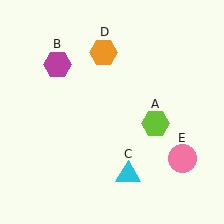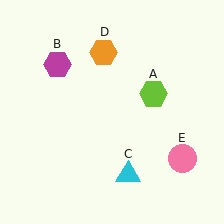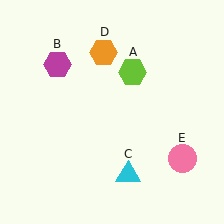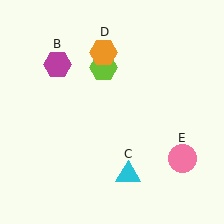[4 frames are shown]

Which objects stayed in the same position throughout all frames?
Magenta hexagon (object B) and cyan triangle (object C) and orange hexagon (object D) and pink circle (object E) remained stationary.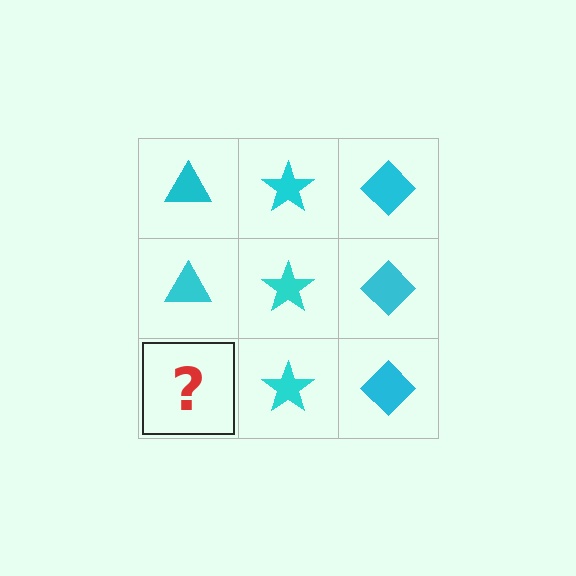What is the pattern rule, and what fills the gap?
The rule is that each column has a consistent shape. The gap should be filled with a cyan triangle.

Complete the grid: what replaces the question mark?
The question mark should be replaced with a cyan triangle.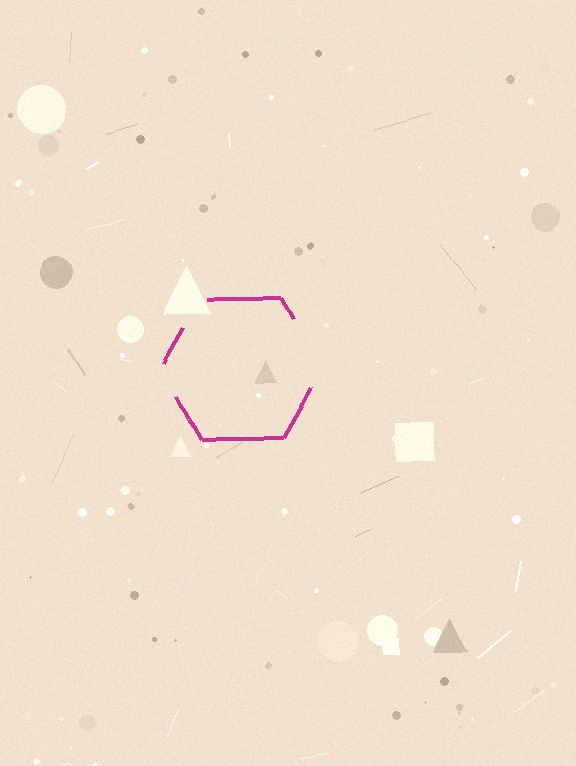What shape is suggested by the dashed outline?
The dashed outline suggests a hexagon.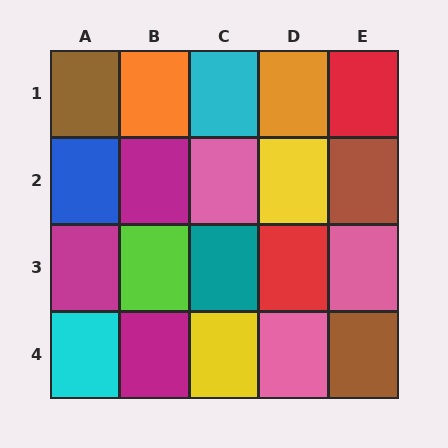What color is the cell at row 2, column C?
Pink.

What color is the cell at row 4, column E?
Brown.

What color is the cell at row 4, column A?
Cyan.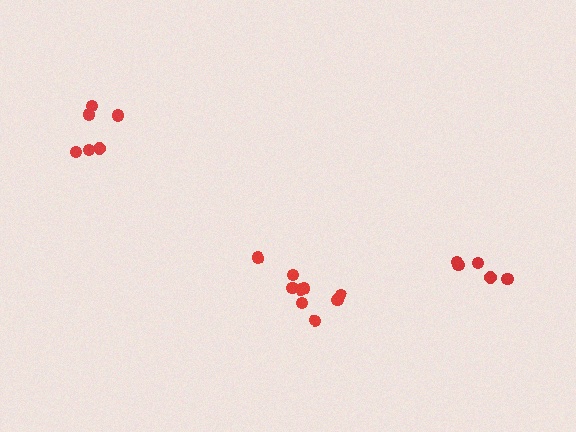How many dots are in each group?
Group 1: 5 dots, Group 2: 6 dots, Group 3: 9 dots (20 total).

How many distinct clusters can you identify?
There are 3 distinct clusters.